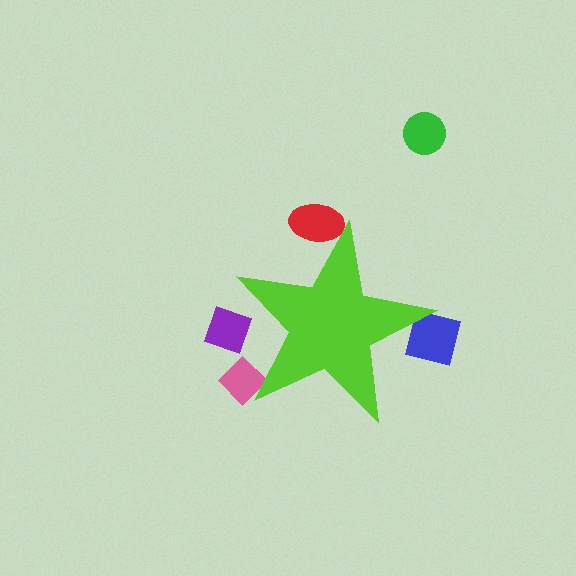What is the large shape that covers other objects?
A lime star.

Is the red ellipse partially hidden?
Yes, the red ellipse is partially hidden behind the lime star.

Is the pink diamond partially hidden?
Yes, the pink diamond is partially hidden behind the lime star.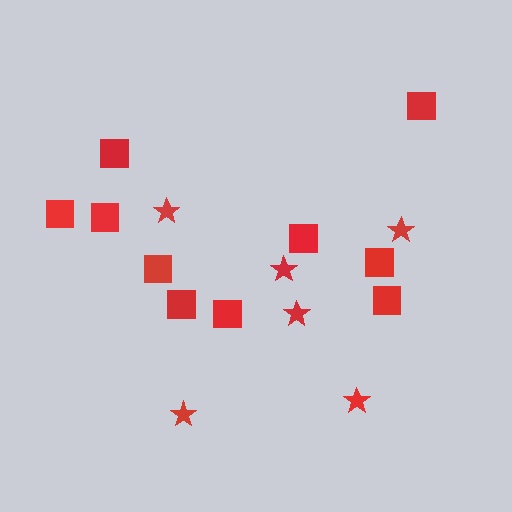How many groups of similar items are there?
There are 2 groups: one group of squares (10) and one group of stars (6).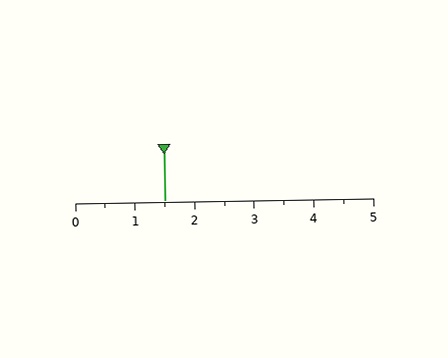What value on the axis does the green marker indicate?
The marker indicates approximately 1.5.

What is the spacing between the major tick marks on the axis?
The major ticks are spaced 1 apart.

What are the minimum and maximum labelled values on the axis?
The axis runs from 0 to 5.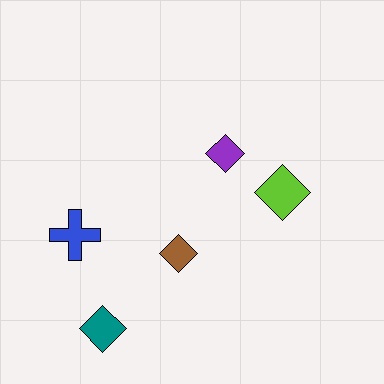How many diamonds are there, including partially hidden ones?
There are 4 diamonds.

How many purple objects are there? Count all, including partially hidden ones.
There is 1 purple object.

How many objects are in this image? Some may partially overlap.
There are 5 objects.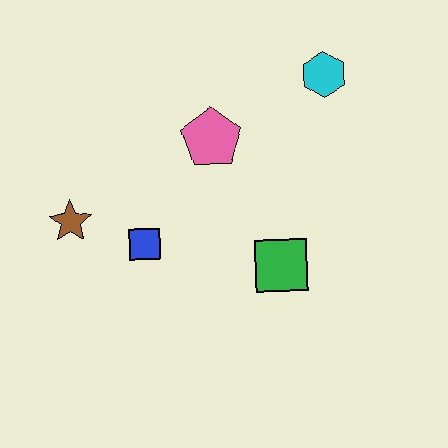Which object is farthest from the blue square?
The cyan hexagon is farthest from the blue square.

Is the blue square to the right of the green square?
No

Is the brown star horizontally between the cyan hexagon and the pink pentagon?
No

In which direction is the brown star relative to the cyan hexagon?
The brown star is to the left of the cyan hexagon.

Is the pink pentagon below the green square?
No